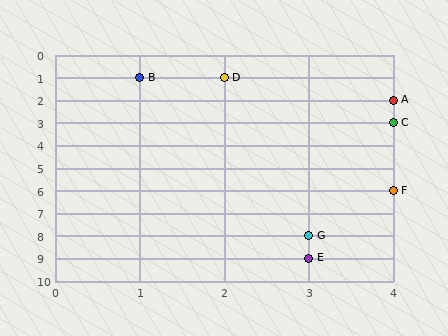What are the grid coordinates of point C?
Point C is at grid coordinates (4, 3).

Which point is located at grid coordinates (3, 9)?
Point E is at (3, 9).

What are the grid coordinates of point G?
Point G is at grid coordinates (3, 8).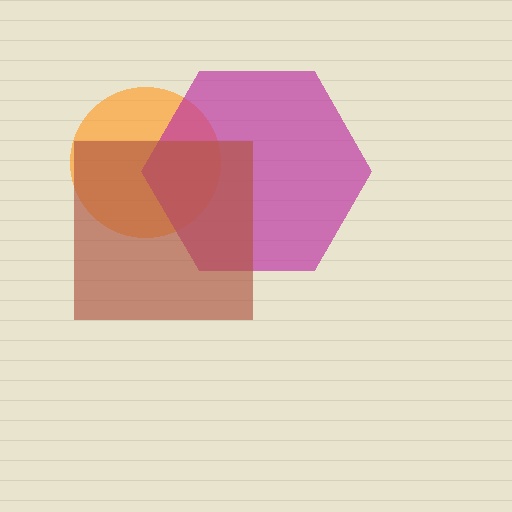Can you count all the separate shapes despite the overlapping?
Yes, there are 3 separate shapes.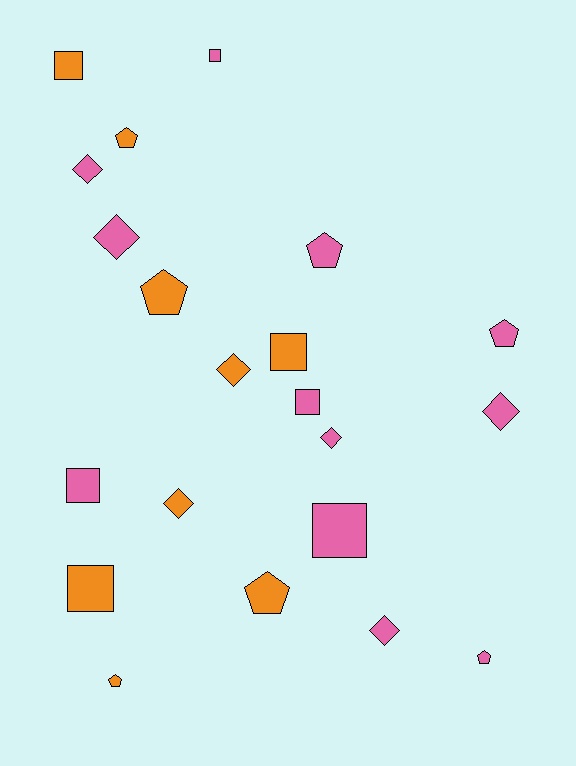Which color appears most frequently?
Pink, with 12 objects.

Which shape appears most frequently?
Square, with 7 objects.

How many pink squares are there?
There are 4 pink squares.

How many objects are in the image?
There are 21 objects.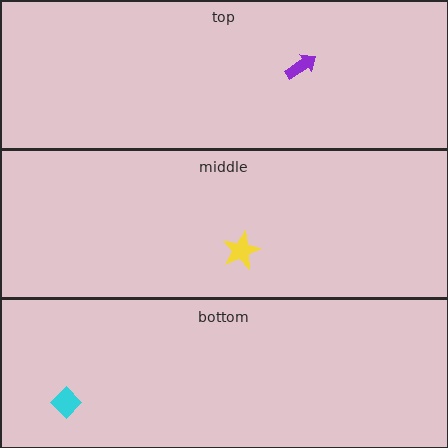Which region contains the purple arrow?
The top region.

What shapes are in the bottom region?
The cyan diamond.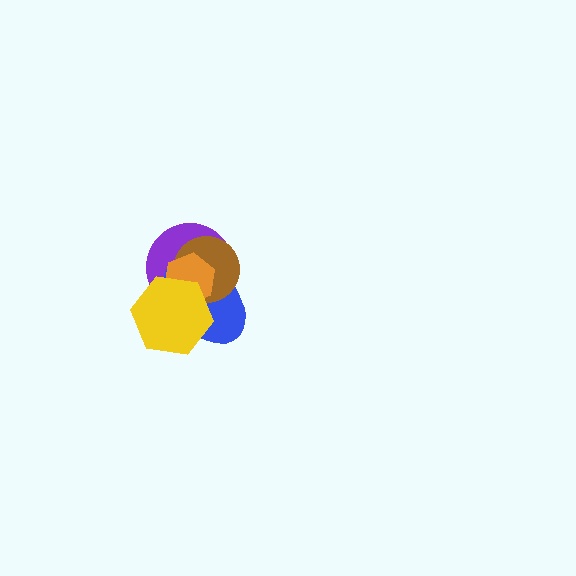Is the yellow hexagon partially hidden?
No, no other shape covers it.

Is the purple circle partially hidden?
Yes, it is partially covered by another shape.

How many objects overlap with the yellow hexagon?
4 objects overlap with the yellow hexagon.